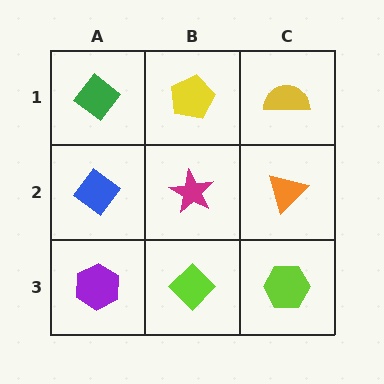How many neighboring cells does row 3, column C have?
2.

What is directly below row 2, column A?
A purple hexagon.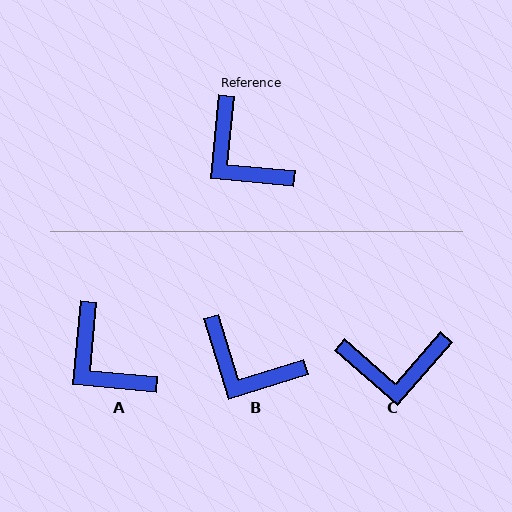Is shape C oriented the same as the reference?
No, it is off by about 55 degrees.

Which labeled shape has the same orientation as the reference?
A.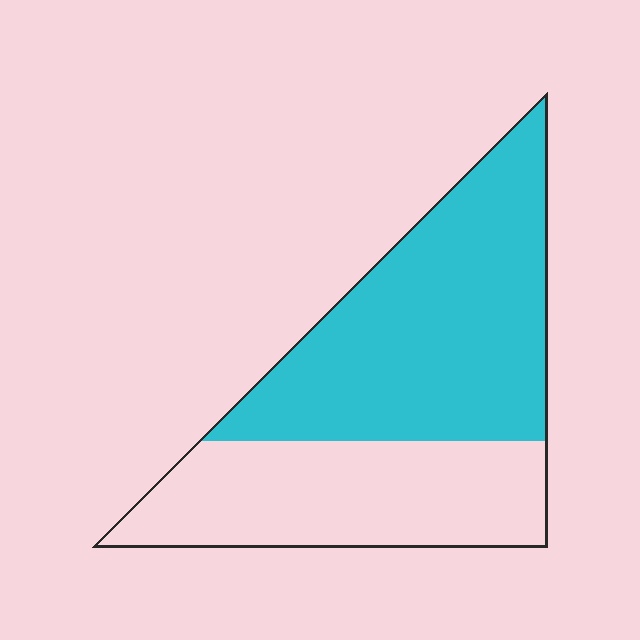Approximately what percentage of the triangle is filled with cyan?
Approximately 60%.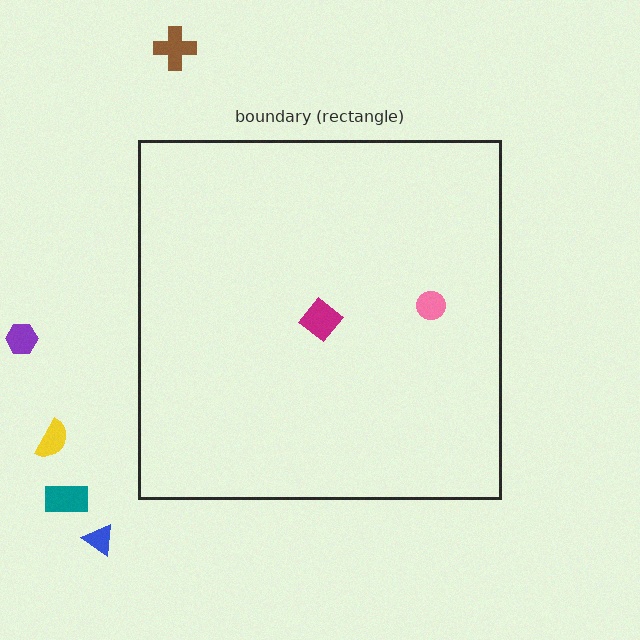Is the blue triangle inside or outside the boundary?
Outside.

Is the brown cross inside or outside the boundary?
Outside.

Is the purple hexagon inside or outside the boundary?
Outside.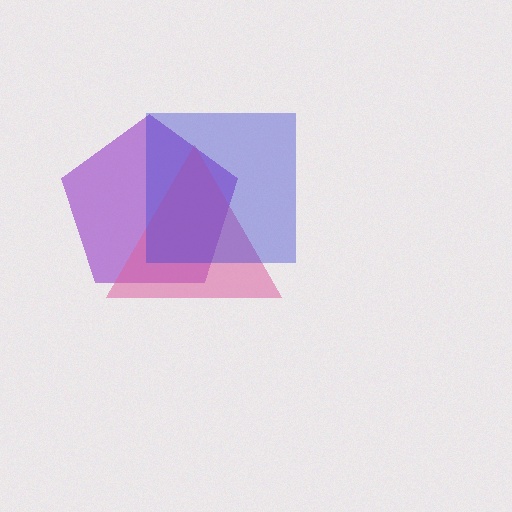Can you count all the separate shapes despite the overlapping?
Yes, there are 3 separate shapes.